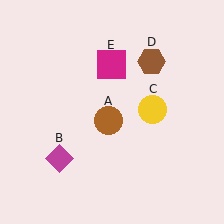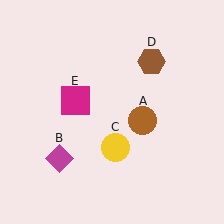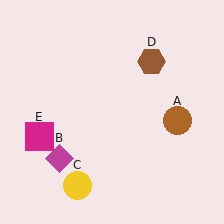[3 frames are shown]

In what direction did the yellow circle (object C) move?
The yellow circle (object C) moved down and to the left.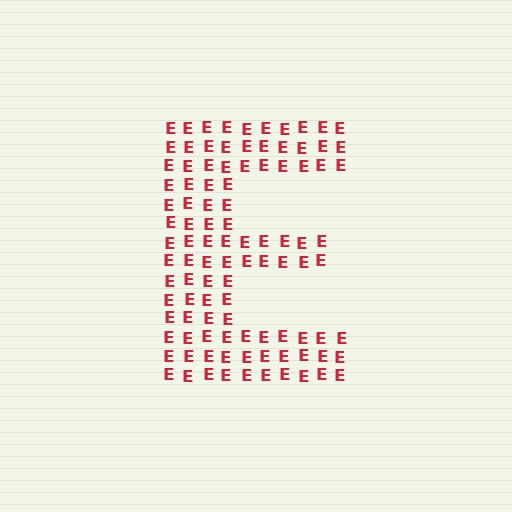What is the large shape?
The large shape is the letter E.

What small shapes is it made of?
It is made of small letter E's.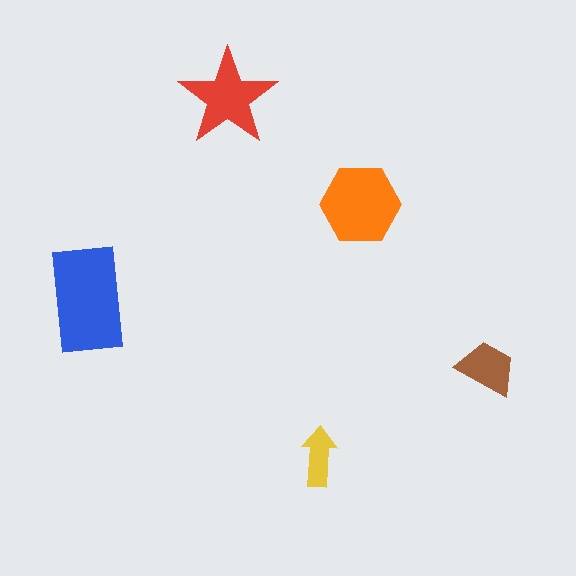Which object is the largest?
The blue rectangle.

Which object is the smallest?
The yellow arrow.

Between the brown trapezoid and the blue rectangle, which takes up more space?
The blue rectangle.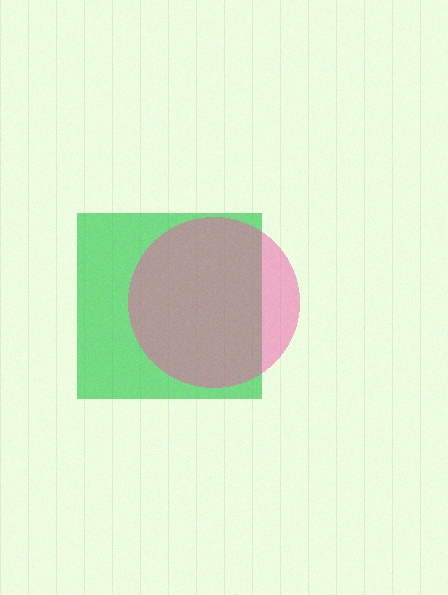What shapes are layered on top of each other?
The layered shapes are: a green square, a pink circle.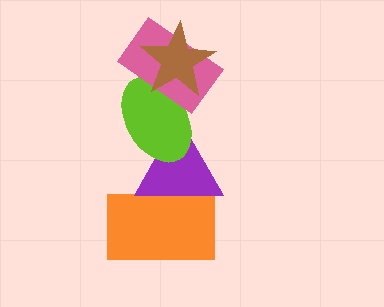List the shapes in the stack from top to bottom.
From top to bottom: the brown star, the pink rectangle, the lime ellipse, the purple triangle, the orange rectangle.